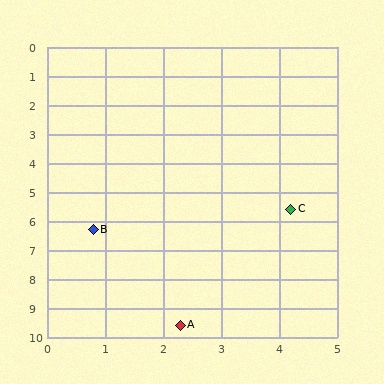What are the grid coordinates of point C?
Point C is at approximately (4.2, 5.6).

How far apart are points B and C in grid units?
Points B and C are about 3.5 grid units apart.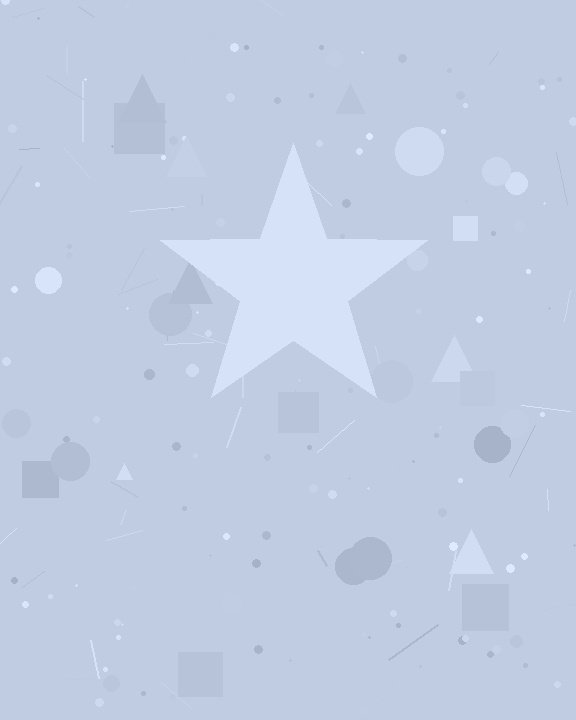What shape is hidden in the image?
A star is hidden in the image.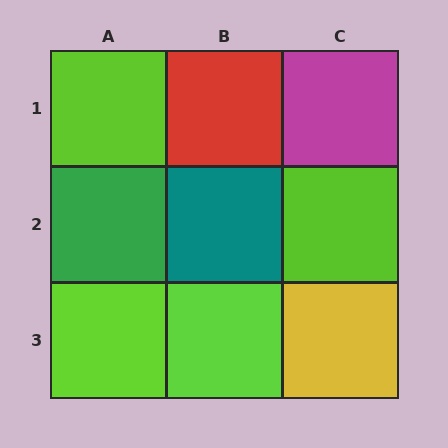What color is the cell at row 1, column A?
Lime.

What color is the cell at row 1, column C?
Magenta.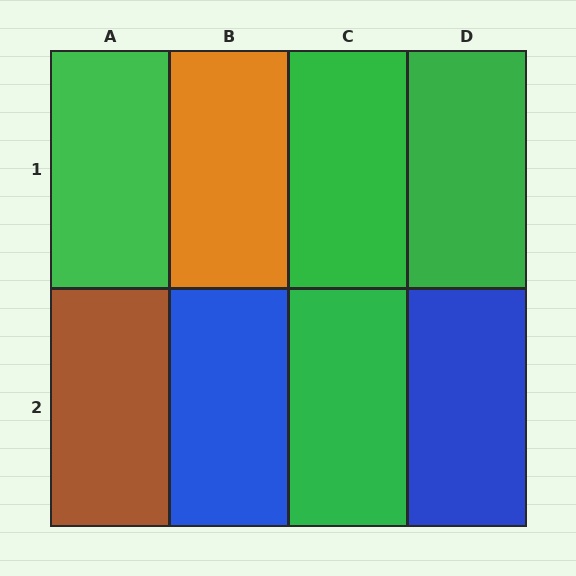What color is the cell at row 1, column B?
Orange.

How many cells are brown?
1 cell is brown.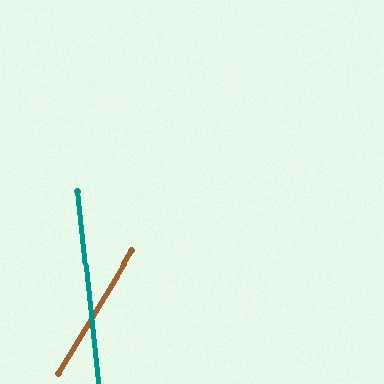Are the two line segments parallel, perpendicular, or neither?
Neither parallel nor perpendicular — they differ by about 37°.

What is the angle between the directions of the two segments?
Approximately 37 degrees.